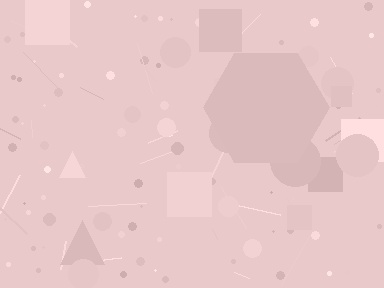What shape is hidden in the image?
A hexagon is hidden in the image.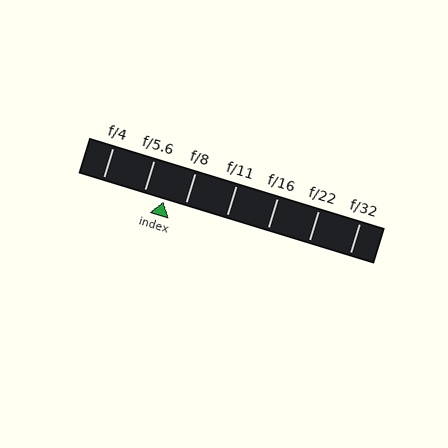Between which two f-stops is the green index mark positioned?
The index mark is between f/5.6 and f/8.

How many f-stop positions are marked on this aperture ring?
There are 7 f-stop positions marked.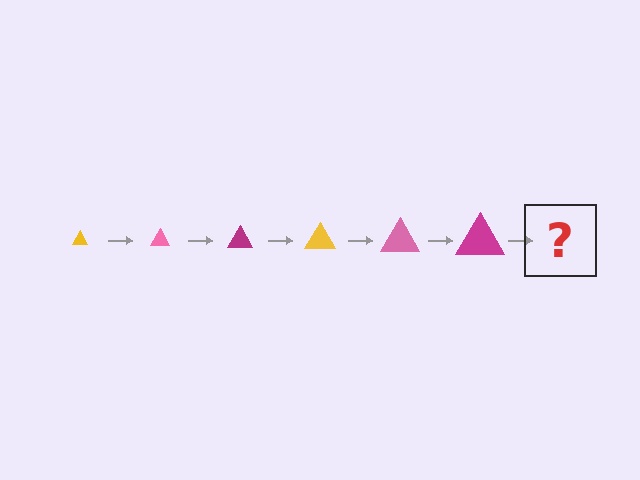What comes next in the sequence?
The next element should be a yellow triangle, larger than the previous one.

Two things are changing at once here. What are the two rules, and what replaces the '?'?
The two rules are that the triangle grows larger each step and the color cycles through yellow, pink, and magenta. The '?' should be a yellow triangle, larger than the previous one.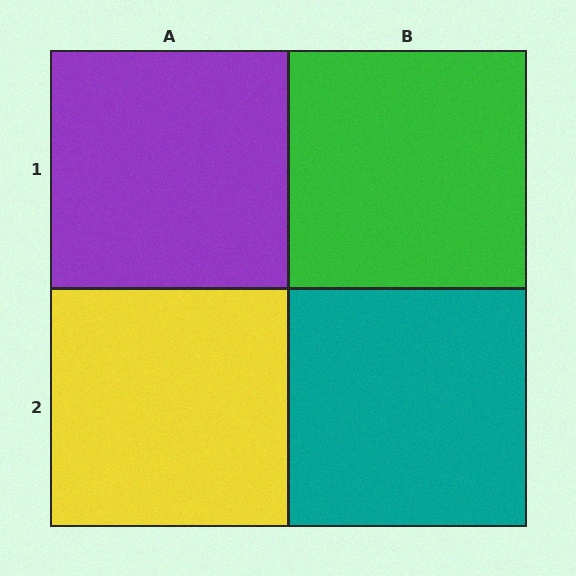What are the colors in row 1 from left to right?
Purple, green.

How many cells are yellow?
1 cell is yellow.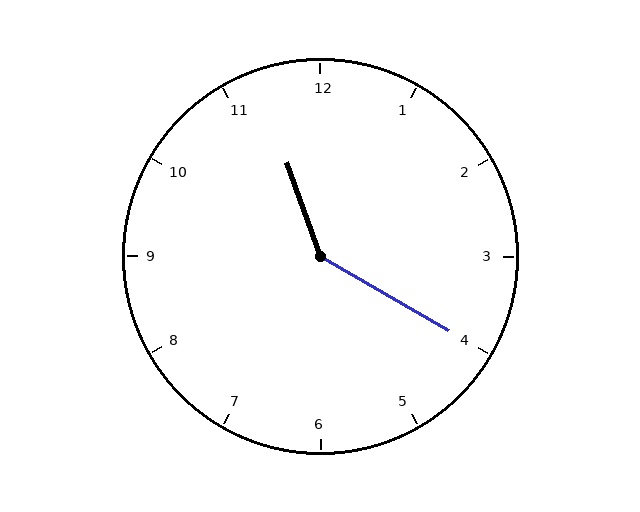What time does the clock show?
11:20.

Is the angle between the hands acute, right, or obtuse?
It is obtuse.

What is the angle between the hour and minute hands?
Approximately 140 degrees.